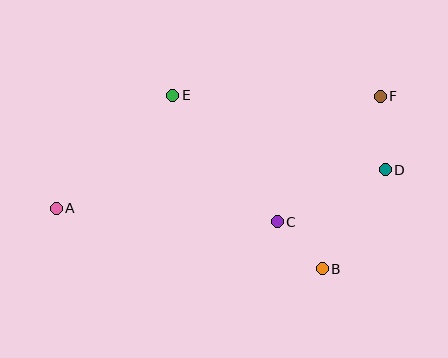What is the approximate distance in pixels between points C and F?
The distance between C and F is approximately 162 pixels.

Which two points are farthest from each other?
Points A and F are farthest from each other.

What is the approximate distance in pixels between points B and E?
The distance between B and E is approximately 229 pixels.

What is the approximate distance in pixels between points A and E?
The distance between A and E is approximately 162 pixels.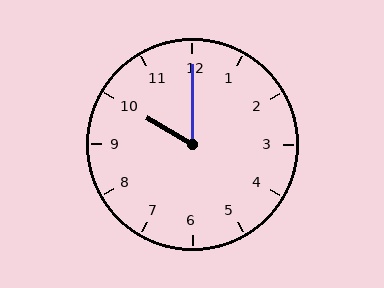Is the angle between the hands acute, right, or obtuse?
It is acute.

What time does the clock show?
10:00.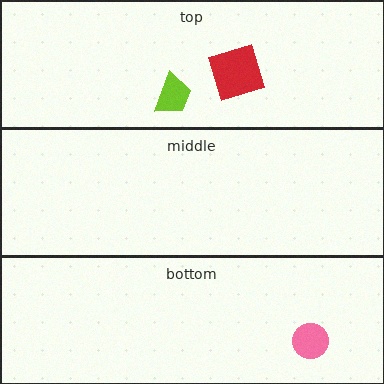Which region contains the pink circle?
The bottom region.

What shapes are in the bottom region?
The pink circle.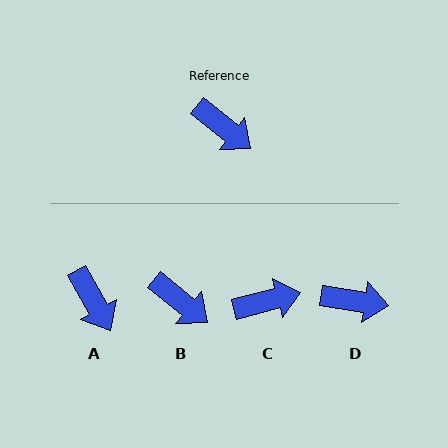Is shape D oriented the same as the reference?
No, it is off by about 30 degrees.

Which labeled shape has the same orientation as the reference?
B.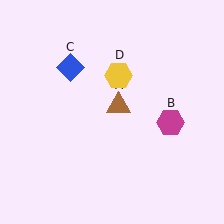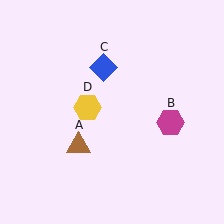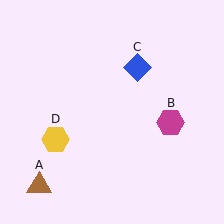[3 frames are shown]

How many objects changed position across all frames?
3 objects changed position: brown triangle (object A), blue diamond (object C), yellow hexagon (object D).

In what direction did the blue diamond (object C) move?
The blue diamond (object C) moved right.